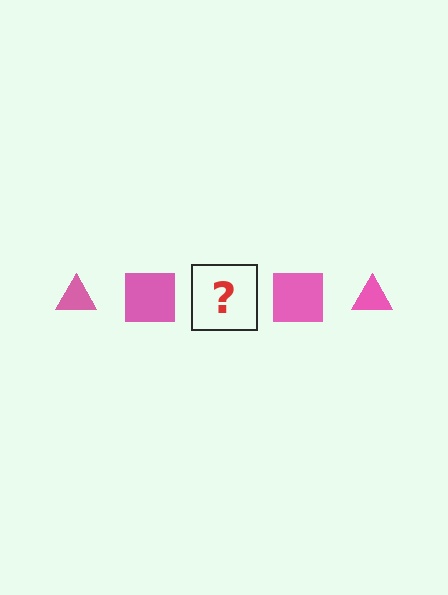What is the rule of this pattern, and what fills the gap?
The rule is that the pattern cycles through triangle, square shapes in pink. The gap should be filled with a pink triangle.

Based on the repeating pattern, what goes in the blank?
The blank should be a pink triangle.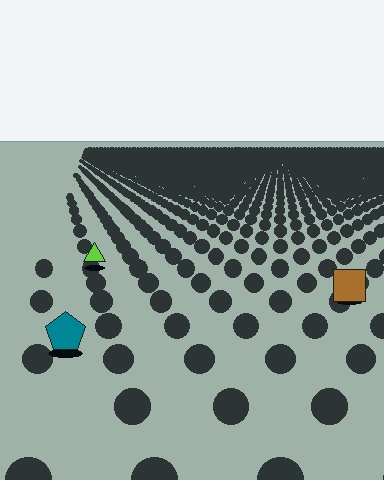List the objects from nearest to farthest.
From nearest to farthest: the teal pentagon, the brown square, the lime triangle.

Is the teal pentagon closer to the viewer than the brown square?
Yes. The teal pentagon is closer — you can tell from the texture gradient: the ground texture is coarser near it.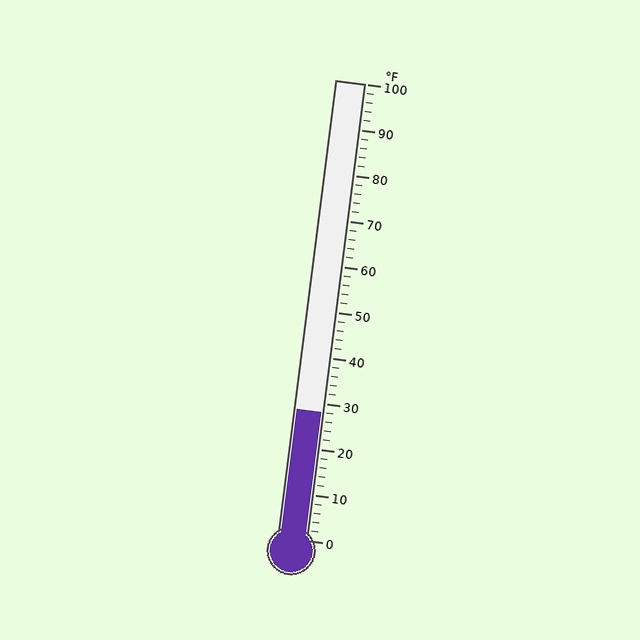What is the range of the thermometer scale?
The thermometer scale ranges from 0°F to 100°F.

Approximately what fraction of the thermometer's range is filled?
The thermometer is filled to approximately 30% of its range.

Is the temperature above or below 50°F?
The temperature is below 50°F.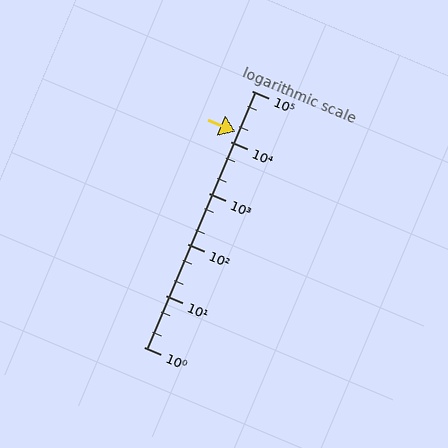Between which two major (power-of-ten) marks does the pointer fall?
The pointer is between 10000 and 100000.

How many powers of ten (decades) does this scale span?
The scale spans 5 decades, from 1 to 100000.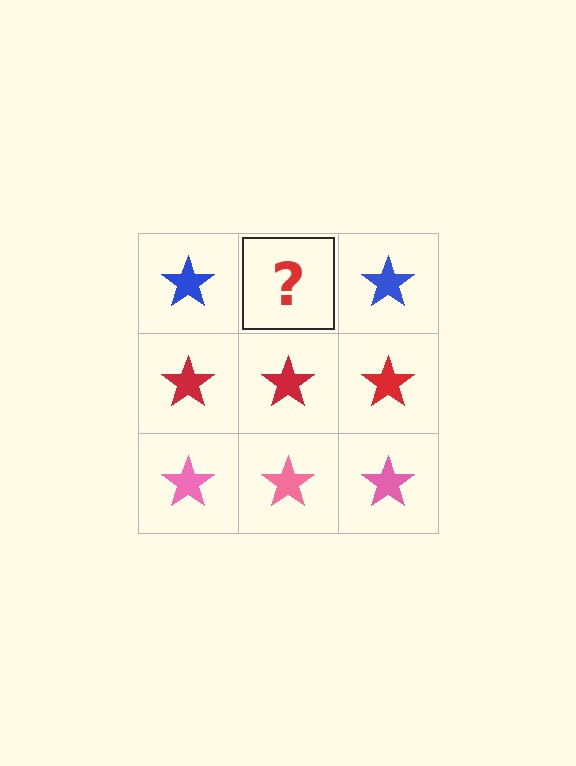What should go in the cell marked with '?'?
The missing cell should contain a blue star.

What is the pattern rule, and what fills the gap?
The rule is that each row has a consistent color. The gap should be filled with a blue star.